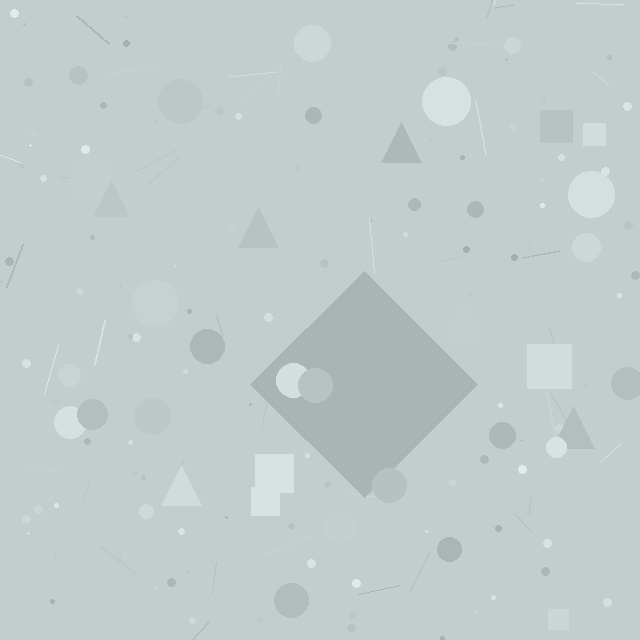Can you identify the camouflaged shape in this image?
The camouflaged shape is a diamond.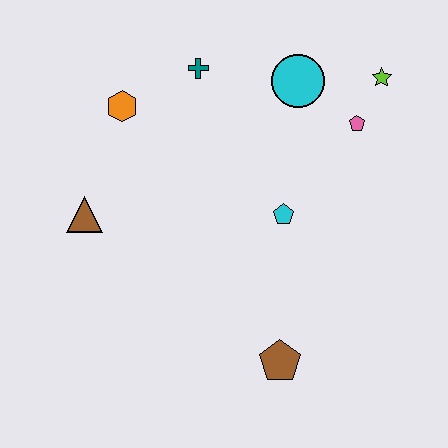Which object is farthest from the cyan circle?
The brown pentagon is farthest from the cyan circle.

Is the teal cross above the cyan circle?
Yes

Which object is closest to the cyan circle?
The pink pentagon is closest to the cyan circle.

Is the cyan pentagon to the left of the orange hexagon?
No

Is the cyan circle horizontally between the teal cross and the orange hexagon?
No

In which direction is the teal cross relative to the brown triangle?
The teal cross is above the brown triangle.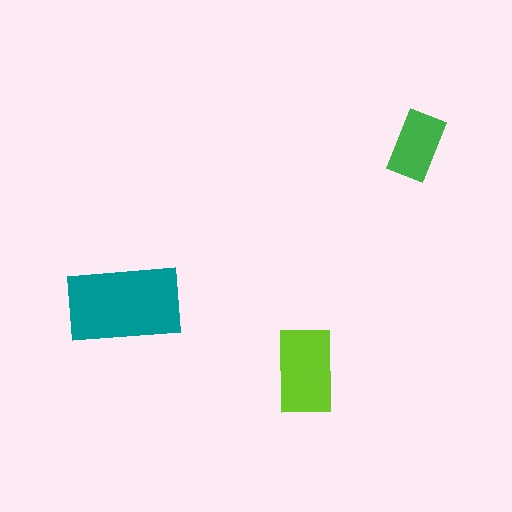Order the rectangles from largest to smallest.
the teal one, the lime one, the green one.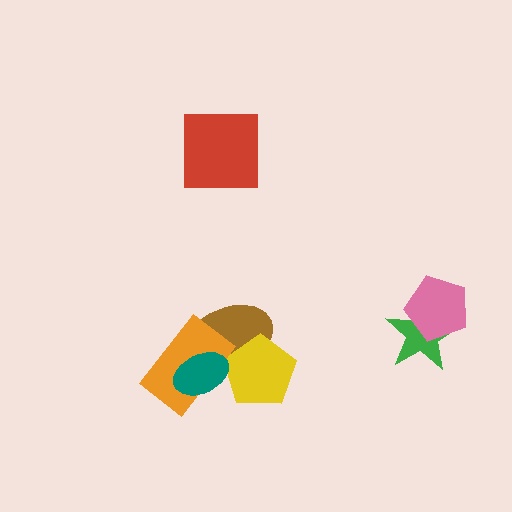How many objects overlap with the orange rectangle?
3 objects overlap with the orange rectangle.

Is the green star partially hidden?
Yes, it is partially covered by another shape.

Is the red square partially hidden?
No, no other shape covers it.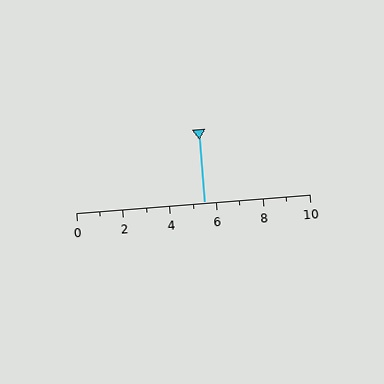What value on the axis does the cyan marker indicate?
The marker indicates approximately 5.5.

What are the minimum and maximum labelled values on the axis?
The axis runs from 0 to 10.